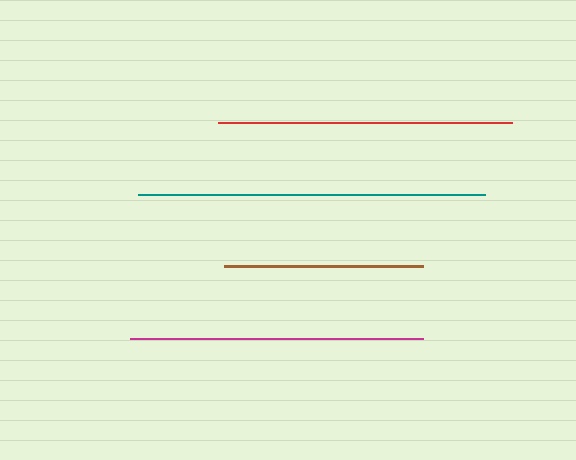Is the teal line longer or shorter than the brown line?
The teal line is longer than the brown line.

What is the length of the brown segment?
The brown segment is approximately 199 pixels long.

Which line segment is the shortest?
The brown line is the shortest at approximately 199 pixels.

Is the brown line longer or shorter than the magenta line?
The magenta line is longer than the brown line.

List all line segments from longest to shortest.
From longest to shortest: teal, red, magenta, brown.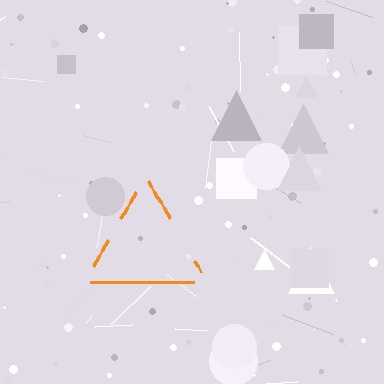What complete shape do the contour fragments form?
The contour fragments form a triangle.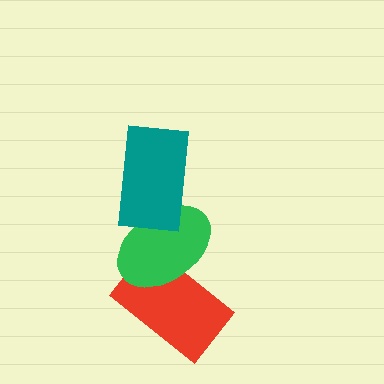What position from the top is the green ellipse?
The green ellipse is 2nd from the top.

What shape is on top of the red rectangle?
The green ellipse is on top of the red rectangle.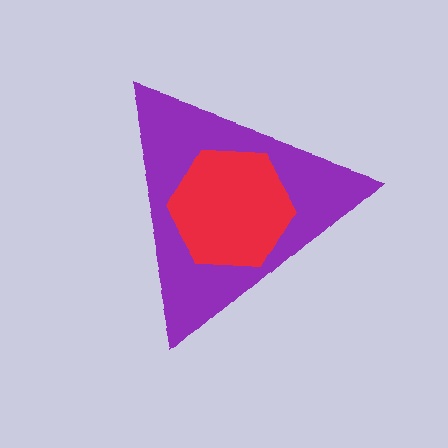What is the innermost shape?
The red hexagon.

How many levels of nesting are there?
2.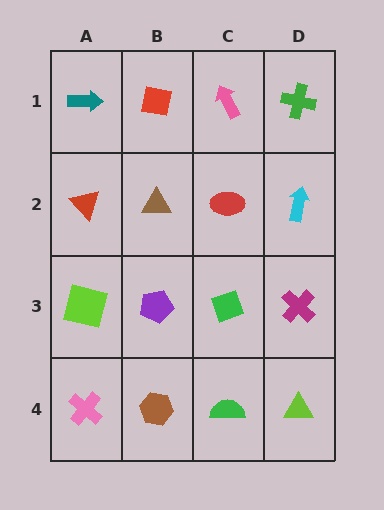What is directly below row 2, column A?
A lime square.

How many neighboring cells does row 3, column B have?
4.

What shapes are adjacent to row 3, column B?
A brown triangle (row 2, column B), a brown hexagon (row 4, column B), a lime square (row 3, column A), a green diamond (row 3, column C).